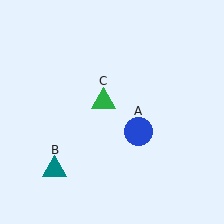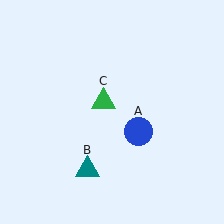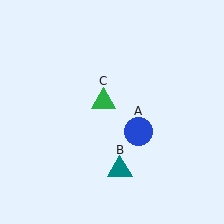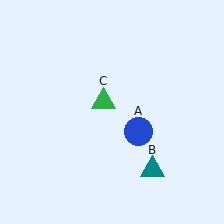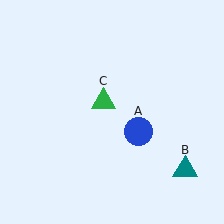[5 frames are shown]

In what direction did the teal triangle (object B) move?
The teal triangle (object B) moved right.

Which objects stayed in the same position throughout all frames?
Blue circle (object A) and green triangle (object C) remained stationary.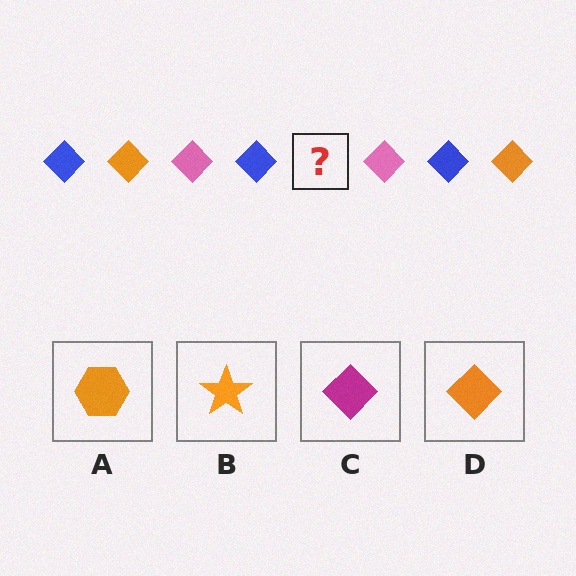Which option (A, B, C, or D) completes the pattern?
D.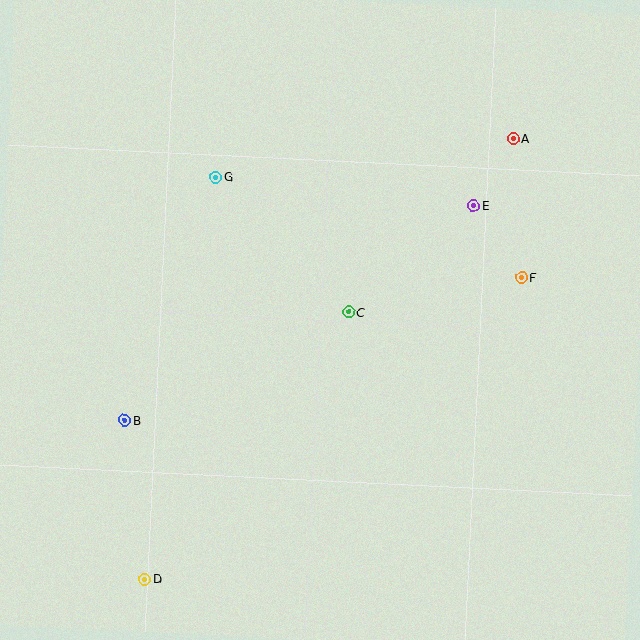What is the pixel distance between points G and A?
The distance between G and A is 300 pixels.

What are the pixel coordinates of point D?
Point D is at (145, 579).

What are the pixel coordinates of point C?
Point C is at (349, 312).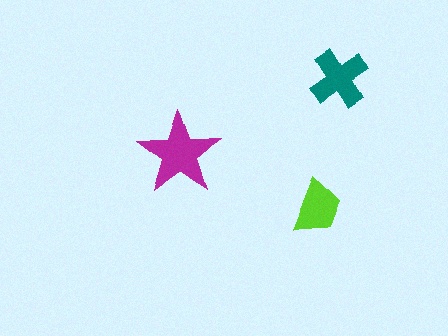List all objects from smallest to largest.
The lime trapezoid, the teal cross, the magenta star.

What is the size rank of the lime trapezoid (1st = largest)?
3rd.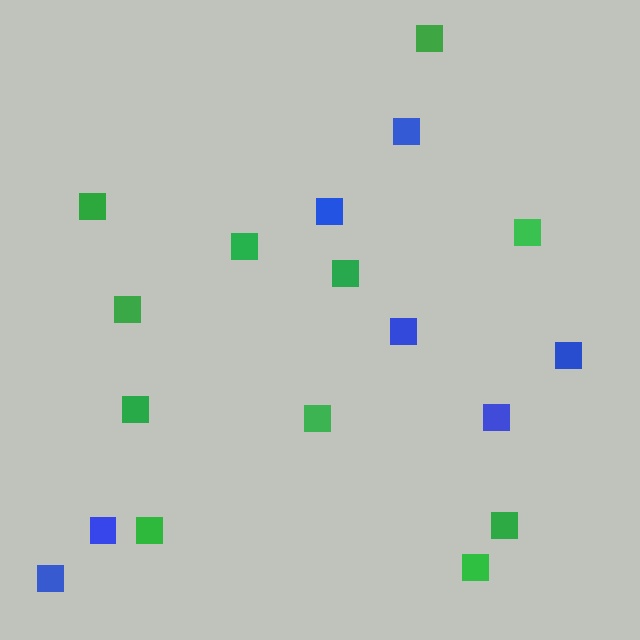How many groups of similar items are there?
There are 2 groups: one group of blue squares (7) and one group of green squares (11).